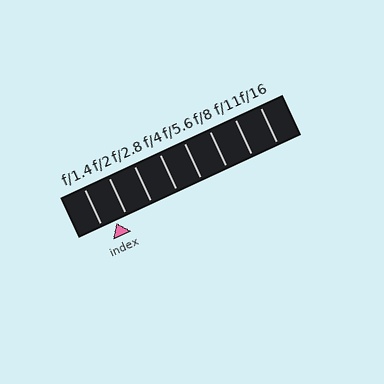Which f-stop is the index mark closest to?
The index mark is closest to f/2.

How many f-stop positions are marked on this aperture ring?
There are 8 f-stop positions marked.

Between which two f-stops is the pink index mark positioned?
The index mark is between f/1.4 and f/2.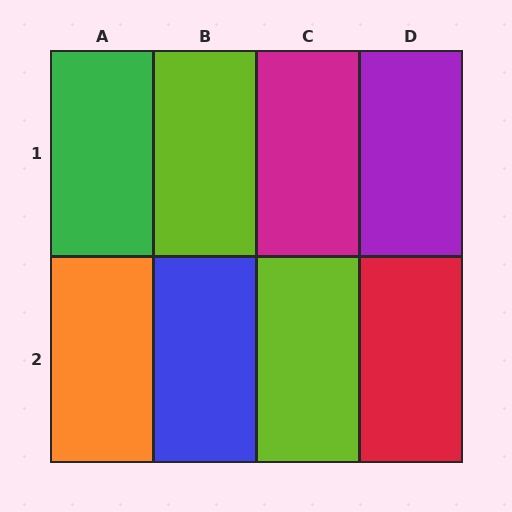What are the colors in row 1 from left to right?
Green, lime, magenta, purple.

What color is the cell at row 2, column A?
Orange.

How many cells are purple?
1 cell is purple.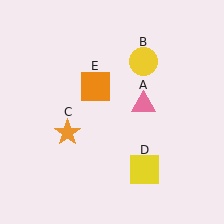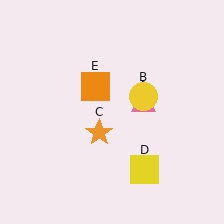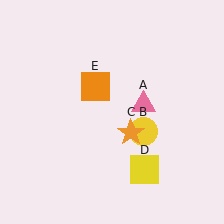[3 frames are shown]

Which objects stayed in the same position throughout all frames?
Pink triangle (object A) and yellow square (object D) and orange square (object E) remained stationary.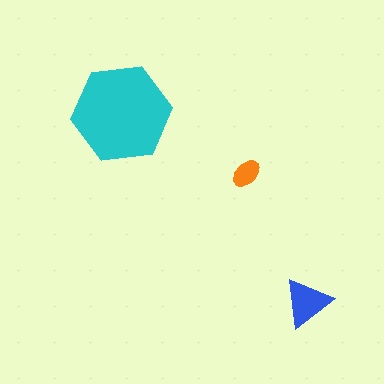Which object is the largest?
The cyan hexagon.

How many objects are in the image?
There are 3 objects in the image.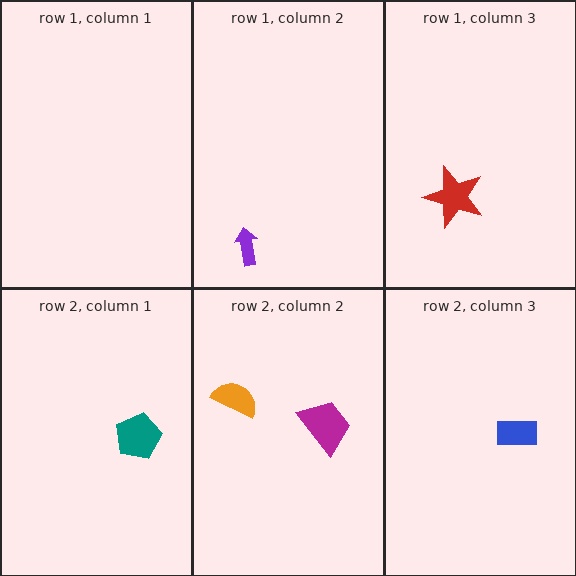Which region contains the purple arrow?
The row 1, column 2 region.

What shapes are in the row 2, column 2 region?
The orange semicircle, the magenta trapezoid.